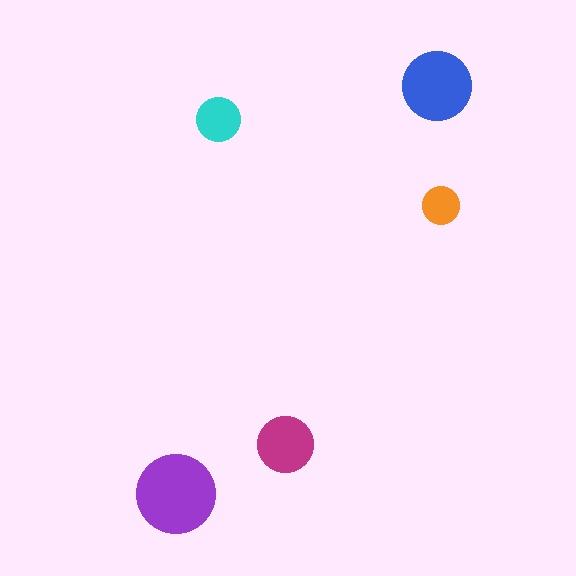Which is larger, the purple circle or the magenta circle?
The purple one.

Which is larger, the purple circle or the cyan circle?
The purple one.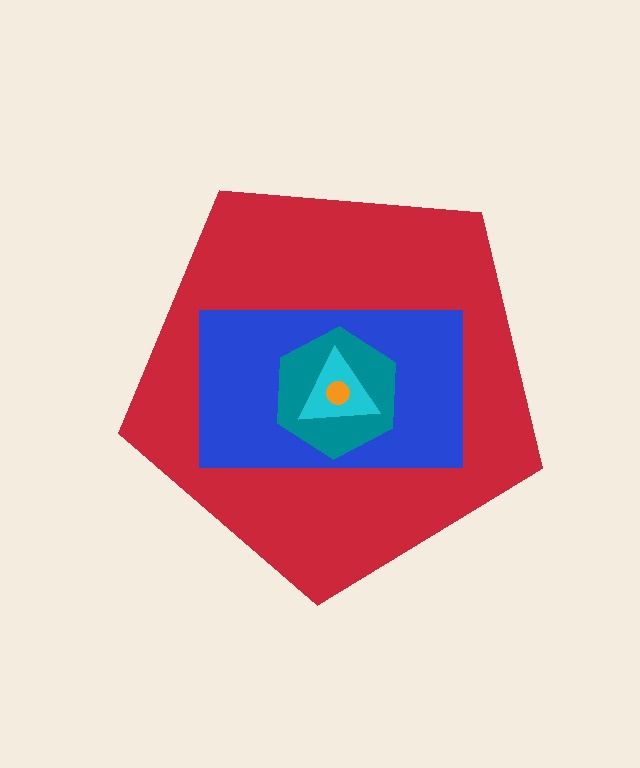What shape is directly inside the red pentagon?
The blue rectangle.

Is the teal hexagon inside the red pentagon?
Yes.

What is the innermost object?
The orange circle.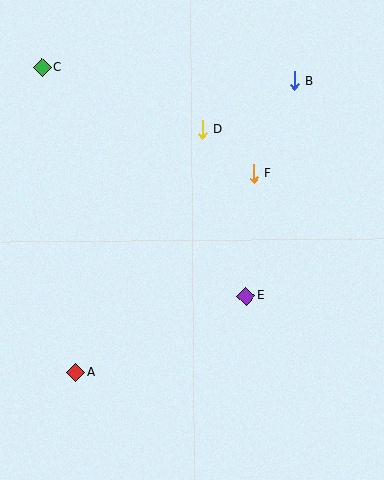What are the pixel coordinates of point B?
Point B is at (294, 81).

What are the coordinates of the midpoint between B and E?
The midpoint between B and E is at (270, 188).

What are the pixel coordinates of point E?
Point E is at (246, 296).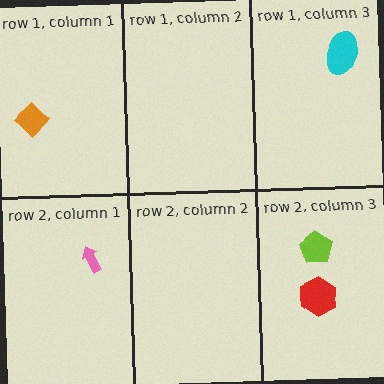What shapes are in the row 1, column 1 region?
The orange diamond.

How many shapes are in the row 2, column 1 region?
1.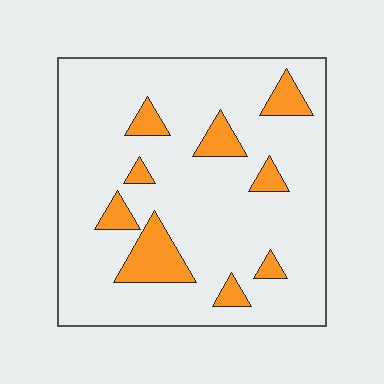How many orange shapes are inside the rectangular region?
9.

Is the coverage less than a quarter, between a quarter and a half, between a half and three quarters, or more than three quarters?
Less than a quarter.